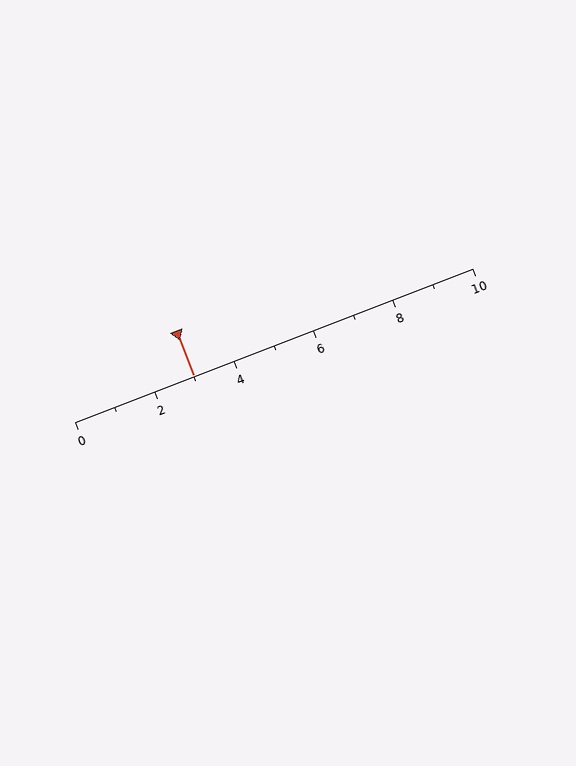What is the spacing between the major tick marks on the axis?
The major ticks are spaced 2 apart.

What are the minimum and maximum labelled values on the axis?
The axis runs from 0 to 10.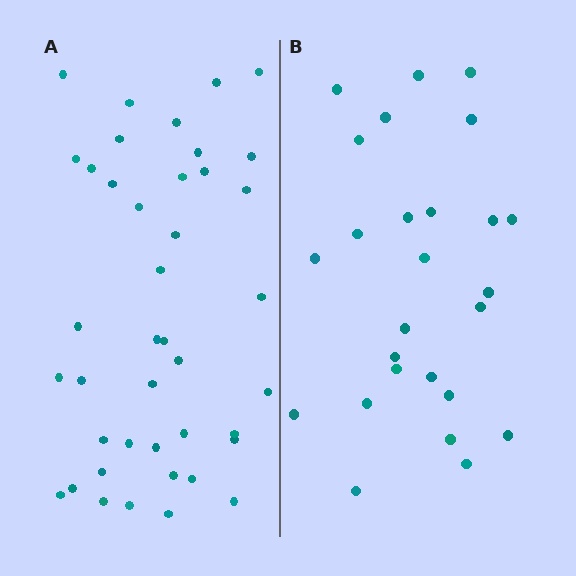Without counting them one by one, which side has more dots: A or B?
Region A (the left region) has more dots.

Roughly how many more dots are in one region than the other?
Region A has approximately 15 more dots than region B.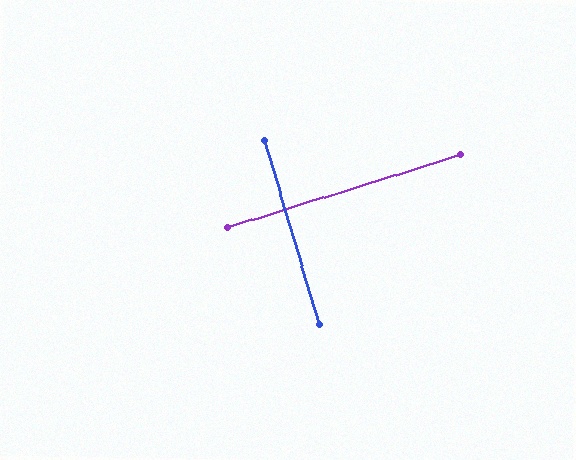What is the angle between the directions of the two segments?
Approximately 89 degrees.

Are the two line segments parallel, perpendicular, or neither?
Perpendicular — they meet at approximately 89°.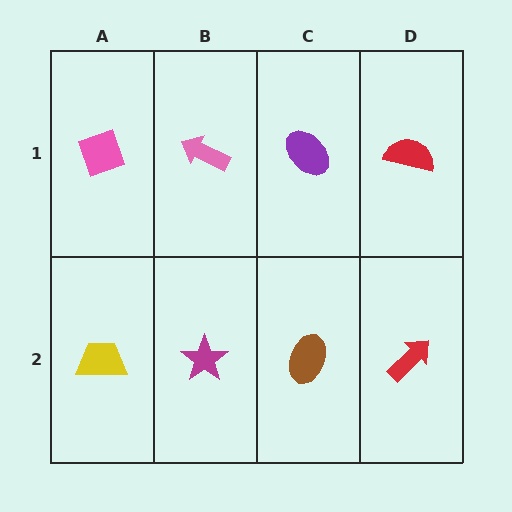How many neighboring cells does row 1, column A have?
2.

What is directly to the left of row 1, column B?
A pink diamond.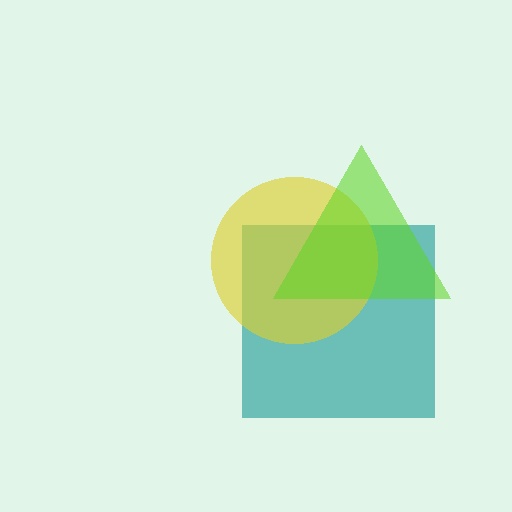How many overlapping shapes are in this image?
There are 3 overlapping shapes in the image.